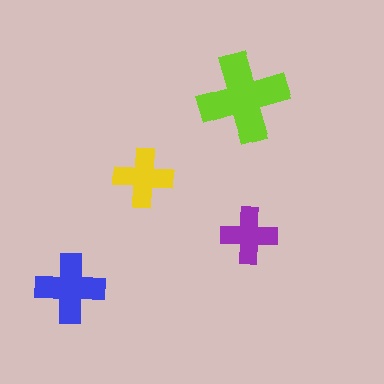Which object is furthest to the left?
The blue cross is leftmost.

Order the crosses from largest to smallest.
the lime one, the blue one, the yellow one, the purple one.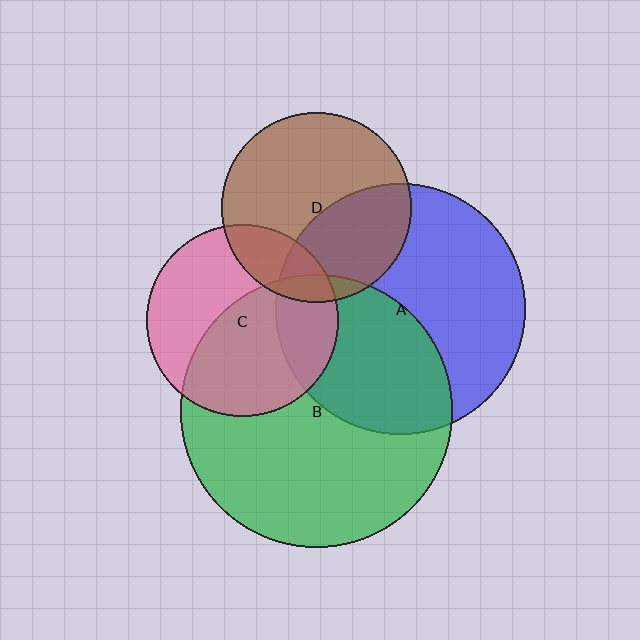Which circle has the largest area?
Circle B (green).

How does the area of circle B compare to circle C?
Approximately 2.0 times.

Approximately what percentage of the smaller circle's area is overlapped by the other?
Approximately 25%.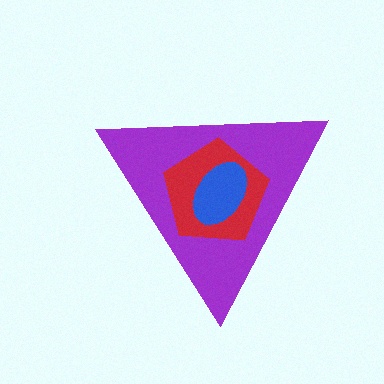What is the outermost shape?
The purple triangle.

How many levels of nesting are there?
3.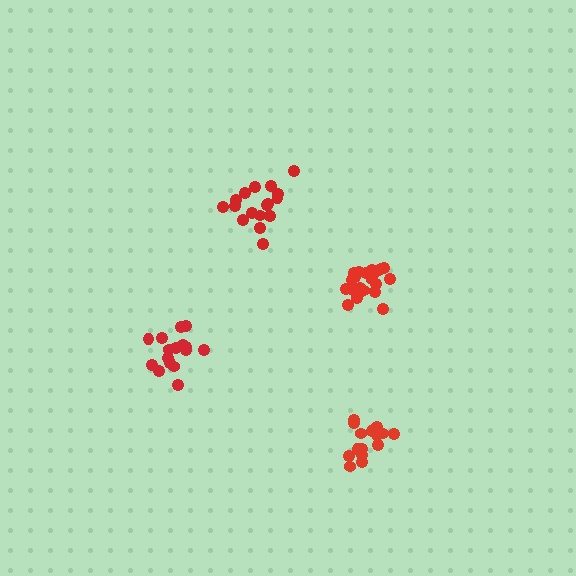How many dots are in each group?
Group 1: 21 dots, Group 2: 16 dots, Group 3: 17 dots, Group 4: 16 dots (70 total).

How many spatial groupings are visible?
There are 4 spatial groupings.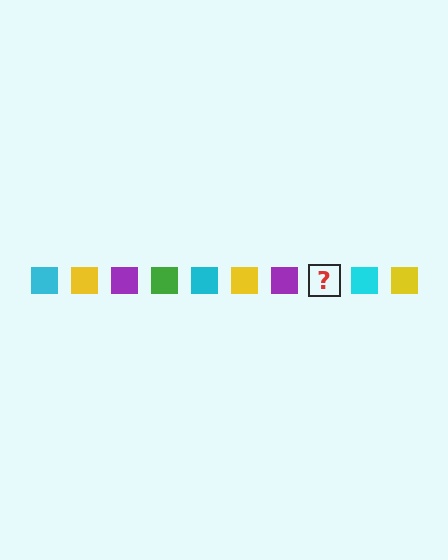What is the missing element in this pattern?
The missing element is a green square.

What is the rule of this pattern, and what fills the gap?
The rule is that the pattern cycles through cyan, yellow, purple, green squares. The gap should be filled with a green square.